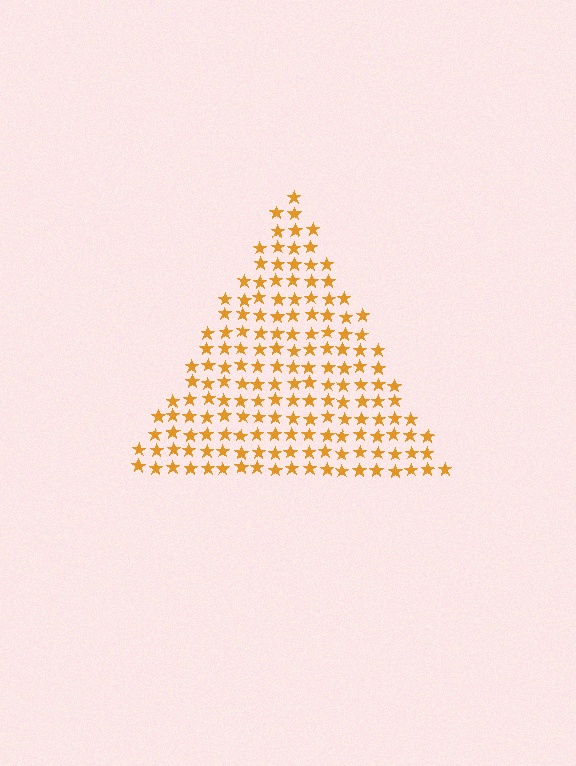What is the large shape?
The large shape is a triangle.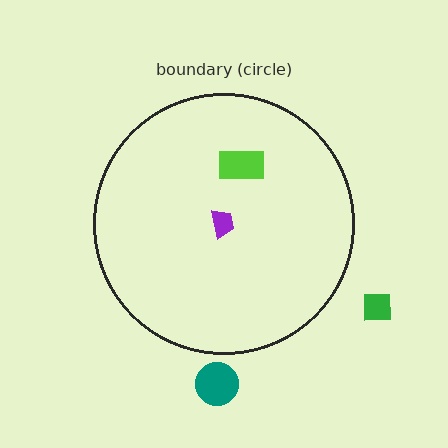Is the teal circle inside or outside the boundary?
Outside.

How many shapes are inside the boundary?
2 inside, 2 outside.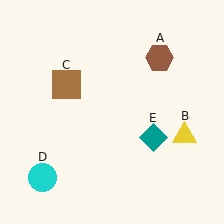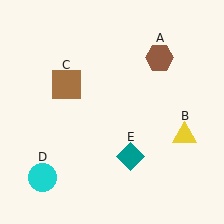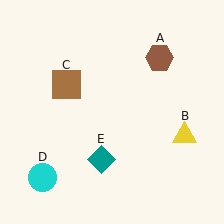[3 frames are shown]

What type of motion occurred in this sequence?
The teal diamond (object E) rotated clockwise around the center of the scene.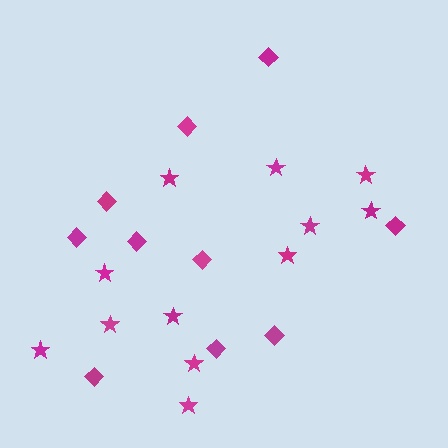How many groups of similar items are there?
There are 2 groups: one group of diamonds (10) and one group of stars (12).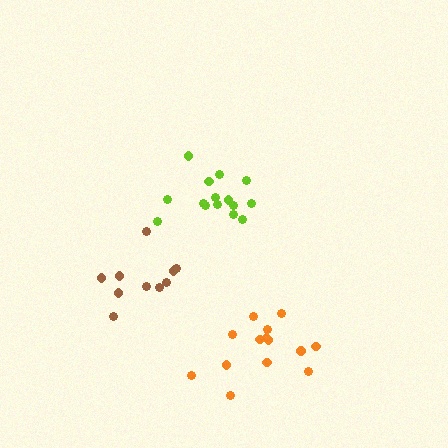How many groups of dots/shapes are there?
There are 3 groups.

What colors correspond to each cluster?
The clusters are colored: lime, orange, brown.